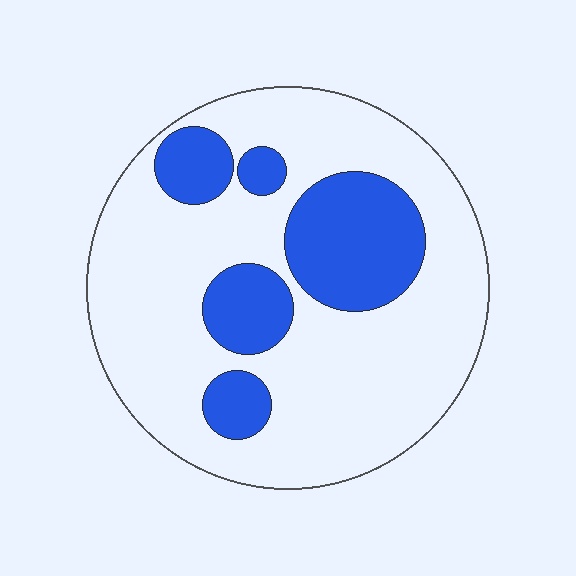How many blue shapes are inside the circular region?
5.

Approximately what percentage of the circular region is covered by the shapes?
Approximately 25%.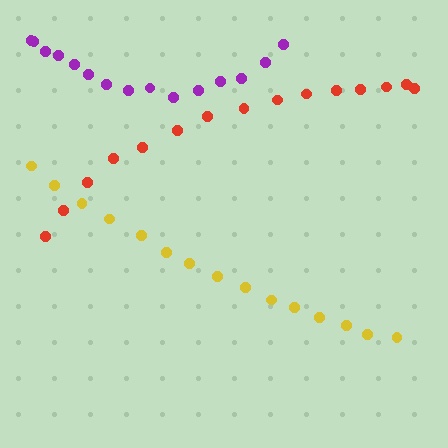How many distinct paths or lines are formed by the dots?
There are 3 distinct paths.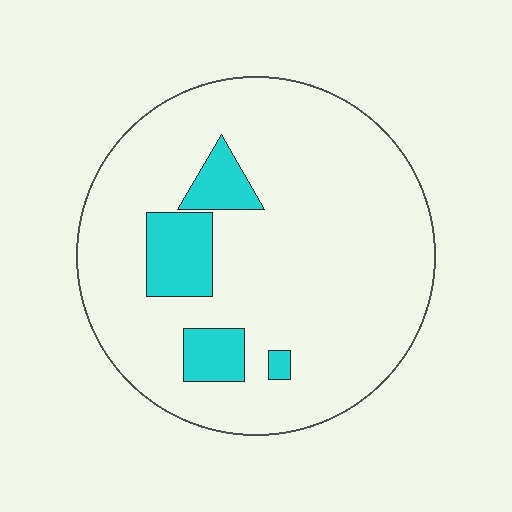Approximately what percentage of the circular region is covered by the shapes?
Approximately 15%.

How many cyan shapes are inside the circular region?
4.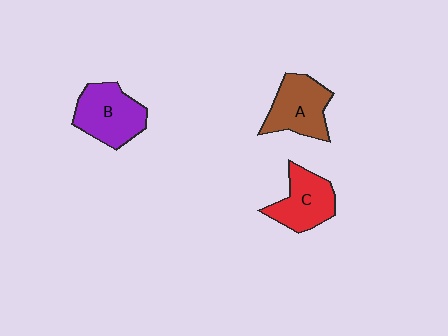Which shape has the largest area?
Shape B (purple).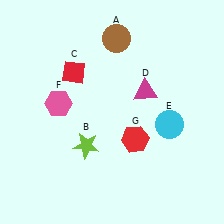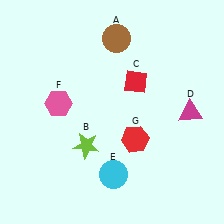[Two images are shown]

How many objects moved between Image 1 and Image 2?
3 objects moved between the two images.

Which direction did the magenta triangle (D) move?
The magenta triangle (D) moved right.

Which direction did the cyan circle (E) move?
The cyan circle (E) moved left.